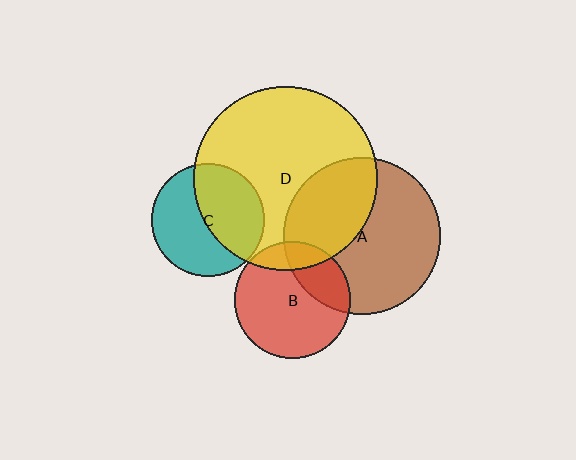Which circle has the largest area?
Circle D (yellow).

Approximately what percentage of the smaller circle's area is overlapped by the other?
Approximately 50%.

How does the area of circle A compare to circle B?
Approximately 1.8 times.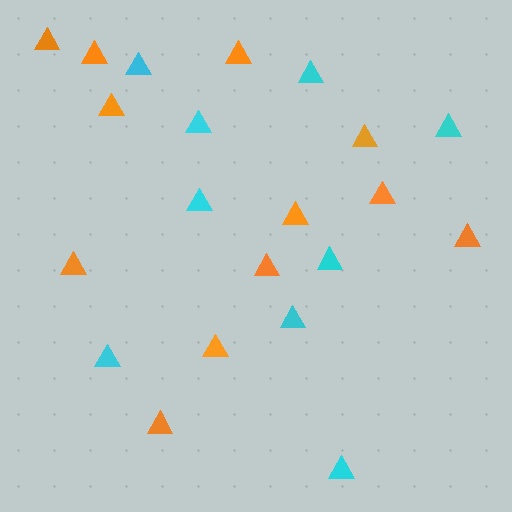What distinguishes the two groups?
There are 2 groups: one group of cyan triangles (9) and one group of orange triangles (12).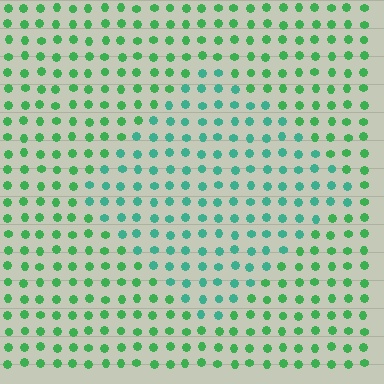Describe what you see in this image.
The image is filled with small green elements in a uniform arrangement. A diamond-shaped region is visible where the elements are tinted to a slightly different hue, forming a subtle color boundary.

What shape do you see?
I see a diamond.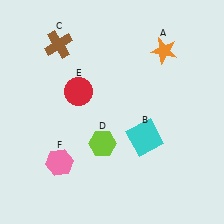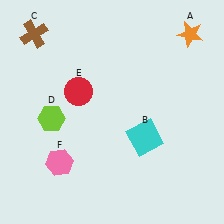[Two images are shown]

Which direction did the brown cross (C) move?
The brown cross (C) moved left.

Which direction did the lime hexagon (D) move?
The lime hexagon (D) moved left.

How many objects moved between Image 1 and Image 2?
3 objects moved between the two images.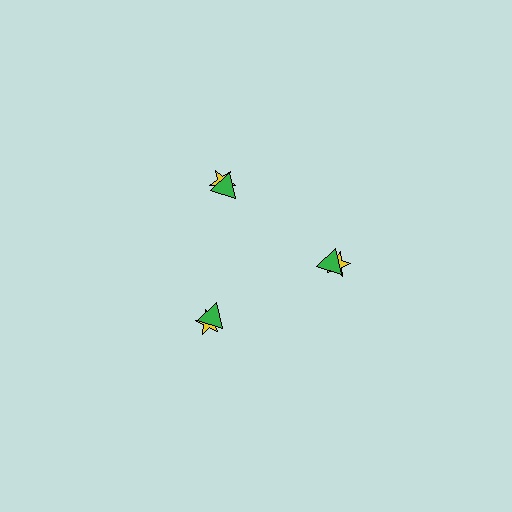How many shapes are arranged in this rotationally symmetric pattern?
There are 6 shapes, arranged in 3 groups of 2.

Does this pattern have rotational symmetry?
Yes, this pattern has 3-fold rotational symmetry. It looks the same after rotating 120 degrees around the center.